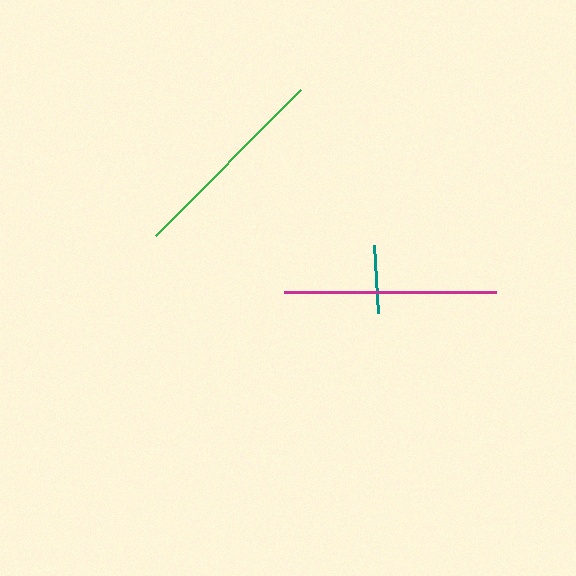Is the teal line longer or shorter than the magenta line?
The magenta line is longer than the teal line.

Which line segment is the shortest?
The teal line is the shortest at approximately 68 pixels.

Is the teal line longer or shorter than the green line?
The green line is longer than the teal line.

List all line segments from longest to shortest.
From longest to shortest: magenta, green, teal.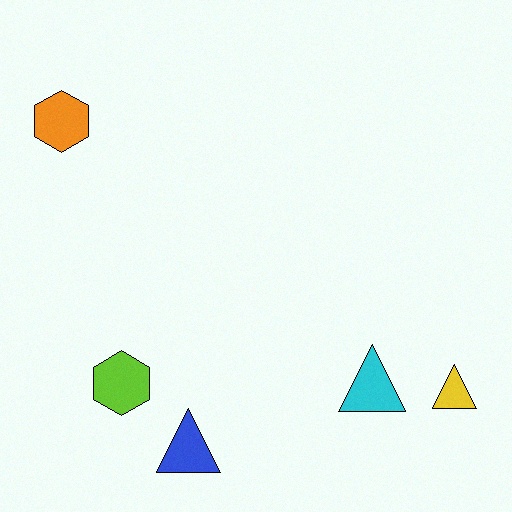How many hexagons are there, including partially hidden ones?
There are 2 hexagons.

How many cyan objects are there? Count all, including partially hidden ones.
There is 1 cyan object.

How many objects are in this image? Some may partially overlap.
There are 5 objects.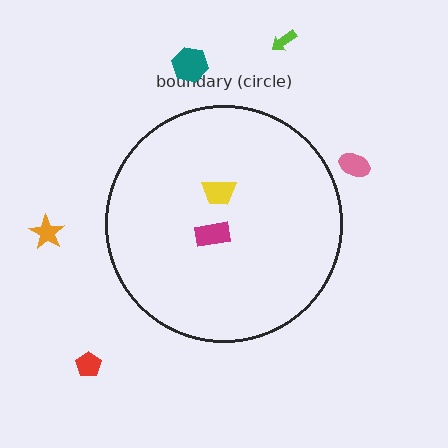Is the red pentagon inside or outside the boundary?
Outside.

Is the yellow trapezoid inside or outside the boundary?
Inside.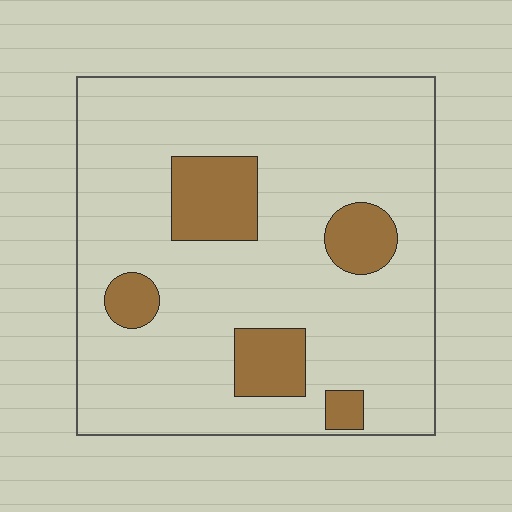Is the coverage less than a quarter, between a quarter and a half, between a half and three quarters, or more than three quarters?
Less than a quarter.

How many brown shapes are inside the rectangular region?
5.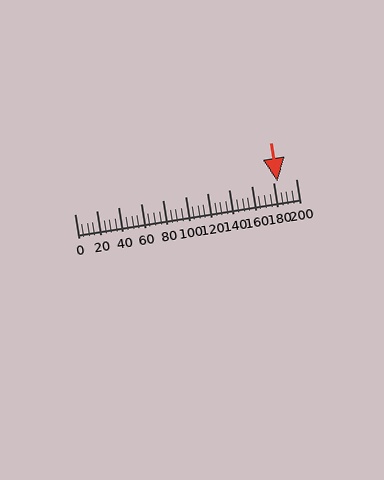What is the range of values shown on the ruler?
The ruler shows values from 0 to 200.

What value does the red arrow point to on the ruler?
The red arrow points to approximately 184.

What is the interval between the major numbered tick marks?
The major tick marks are spaced 20 units apart.